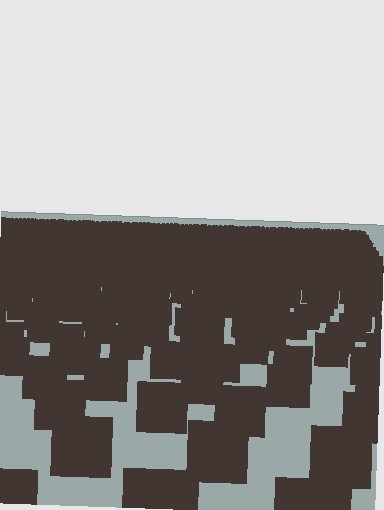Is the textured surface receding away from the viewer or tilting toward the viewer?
The surface is receding away from the viewer. Texture elements get smaller and denser toward the top.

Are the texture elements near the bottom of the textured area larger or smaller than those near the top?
Larger. Near the bottom, elements are closer to the viewer and appear at a bigger on-screen size.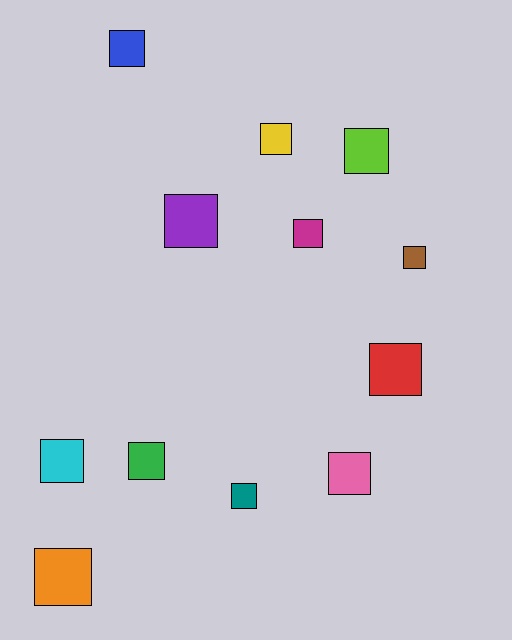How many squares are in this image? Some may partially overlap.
There are 12 squares.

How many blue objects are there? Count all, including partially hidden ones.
There is 1 blue object.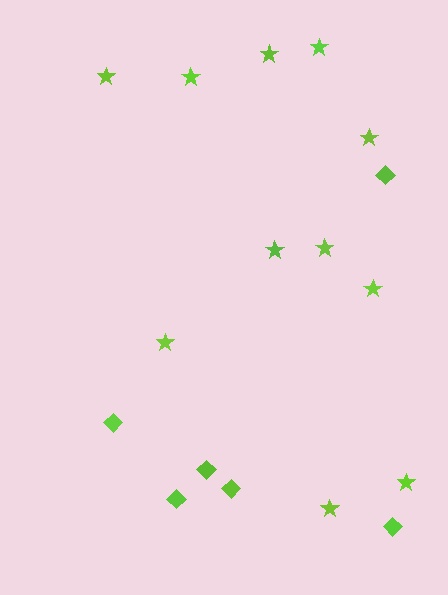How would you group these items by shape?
There are 2 groups: one group of stars (11) and one group of diamonds (6).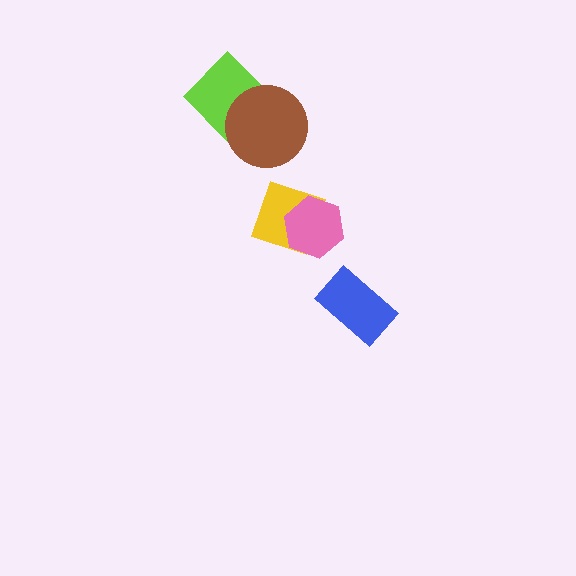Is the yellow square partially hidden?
Yes, it is partially covered by another shape.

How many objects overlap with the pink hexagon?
1 object overlaps with the pink hexagon.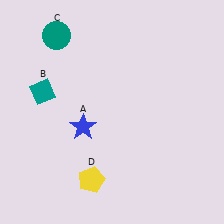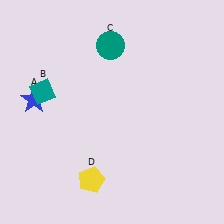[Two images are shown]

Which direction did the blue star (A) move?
The blue star (A) moved left.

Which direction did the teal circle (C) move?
The teal circle (C) moved right.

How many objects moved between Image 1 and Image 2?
2 objects moved between the two images.